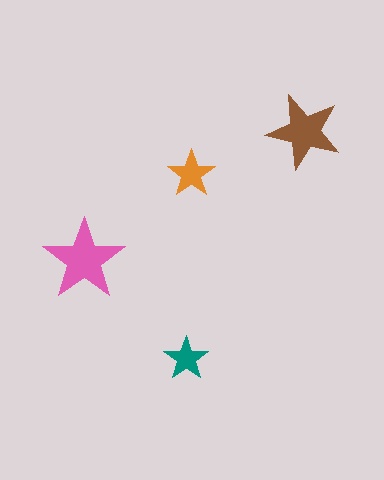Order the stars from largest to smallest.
the pink one, the brown one, the orange one, the teal one.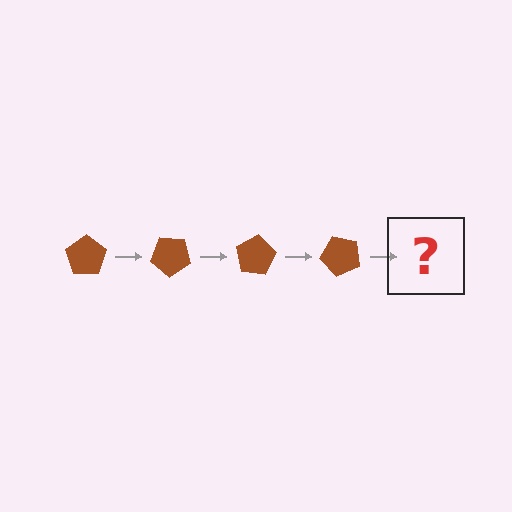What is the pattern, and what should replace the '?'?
The pattern is that the pentagon rotates 40 degrees each step. The '?' should be a brown pentagon rotated 160 degrees.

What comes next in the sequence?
The next element should be a brown pentagon rotated 160 degrees.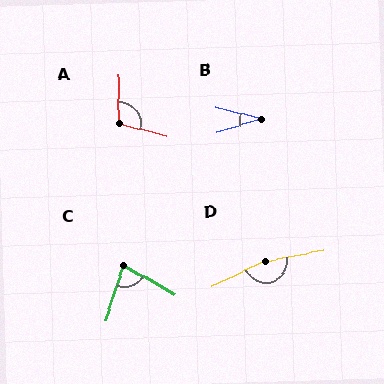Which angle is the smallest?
B, at approximately 32 degrees.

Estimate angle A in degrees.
Approximately 105 degrees.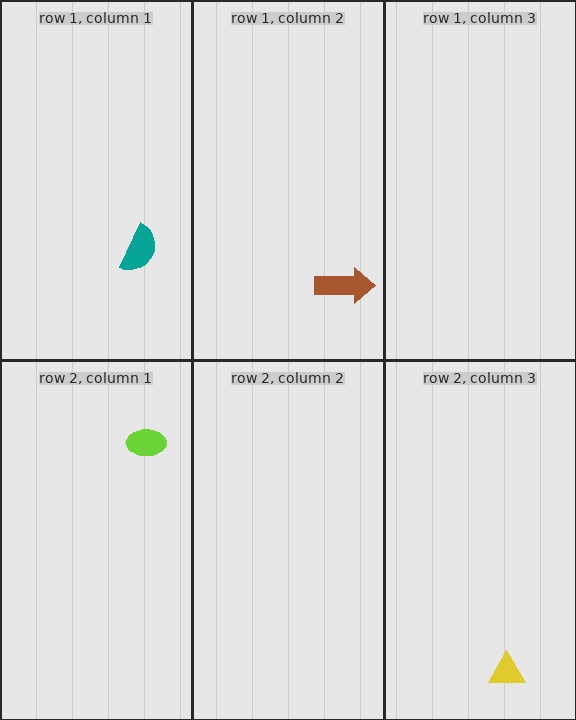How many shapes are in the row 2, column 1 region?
1.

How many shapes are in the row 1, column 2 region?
1.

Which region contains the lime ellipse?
The row 2, column 1 region.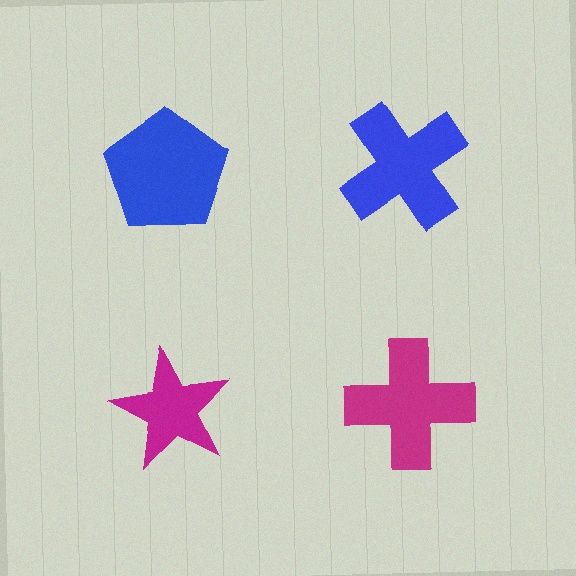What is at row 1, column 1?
A blue pentagon.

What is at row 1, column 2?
A blue cross.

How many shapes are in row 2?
2 shapes.